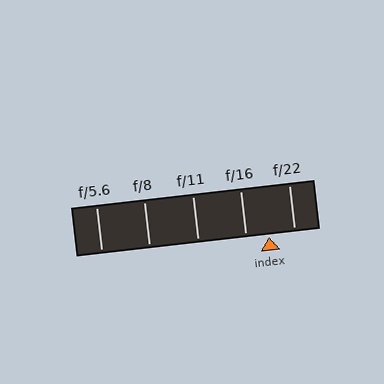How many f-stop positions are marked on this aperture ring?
There are 5 f-stop positions marked.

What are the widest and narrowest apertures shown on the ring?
The widest aperture shown is f/5.6 and the narrowest is f/22.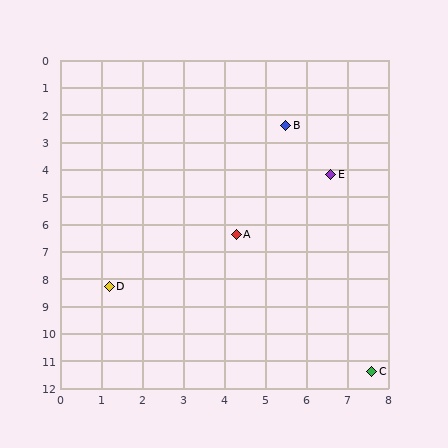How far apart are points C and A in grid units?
Points C and A are about 6.0 grid units apart.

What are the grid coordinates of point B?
Point B is at approximately (5.5, 2.4).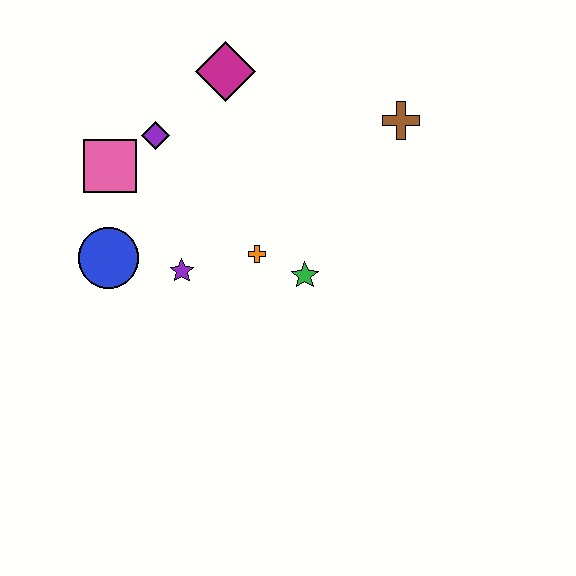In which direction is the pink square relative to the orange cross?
The pink square is to the left of the orange cross.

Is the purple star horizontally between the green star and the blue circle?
Yes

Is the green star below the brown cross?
Yes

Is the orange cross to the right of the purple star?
Yes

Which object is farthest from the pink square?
The brown cross is farthest from the pink square.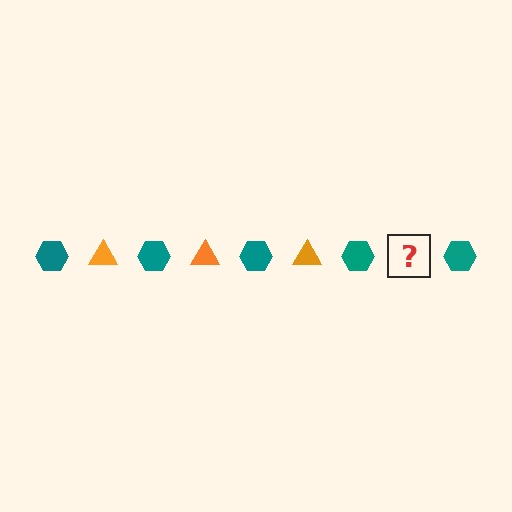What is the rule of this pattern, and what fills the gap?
The rule is that the pattern alternates between teal hexagon and orange triangle. The gap should be filled with an orange triangle.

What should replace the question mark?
The question mark should be replaced with an orange triangle.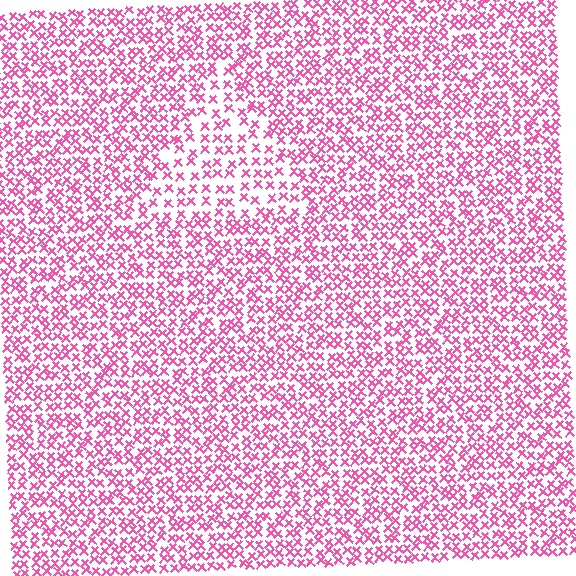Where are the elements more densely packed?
The elements are more densely packed outside the triangle boundary.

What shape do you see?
I see a triangle.